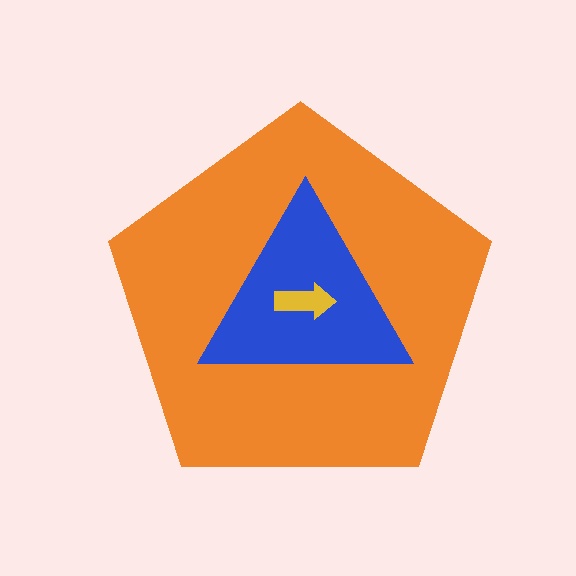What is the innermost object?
The yellow arrow.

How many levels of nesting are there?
3.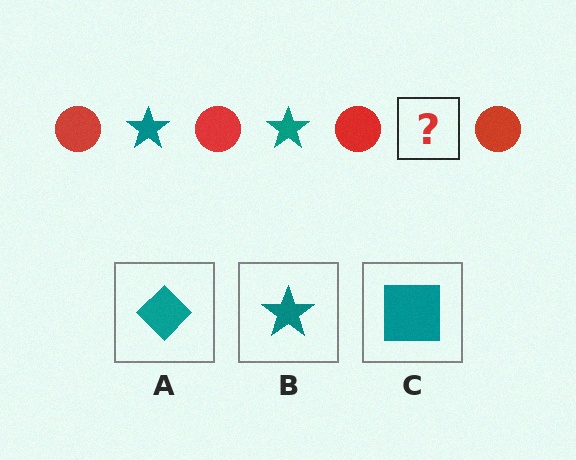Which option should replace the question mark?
Option B.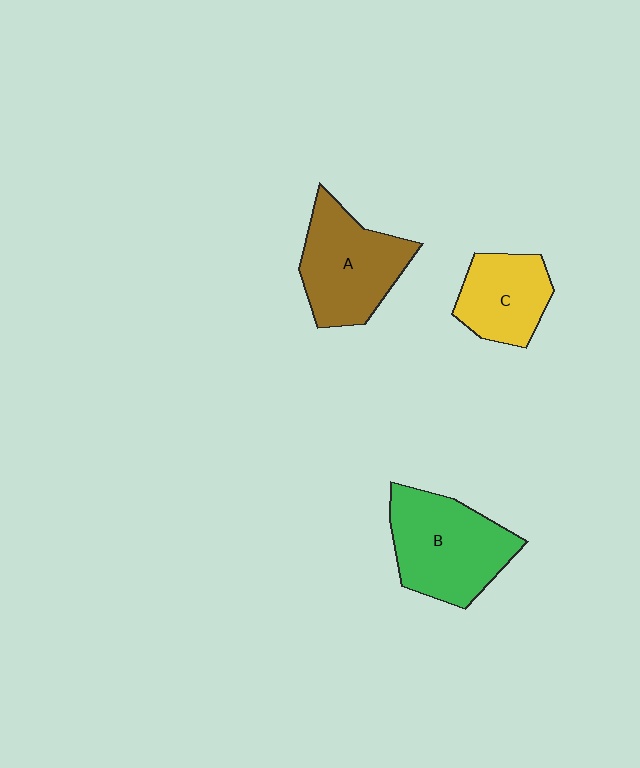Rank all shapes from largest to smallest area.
From largest to smallest: B (green), A (brown), C (yellow).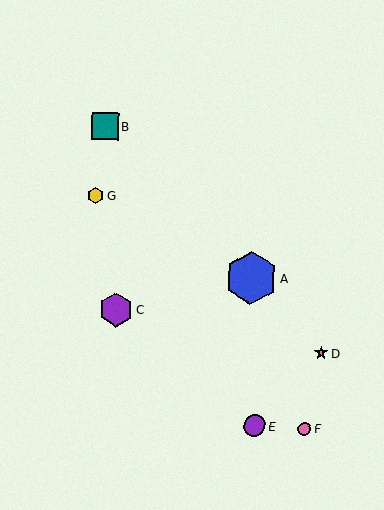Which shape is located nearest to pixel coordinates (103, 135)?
The teal square (labeled B) at (105, 126) is nearest to that location.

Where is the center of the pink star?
The center of the pink star is at (321, 353).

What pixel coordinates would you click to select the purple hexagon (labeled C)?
Click at (116, 310) to select the purple hexagon C.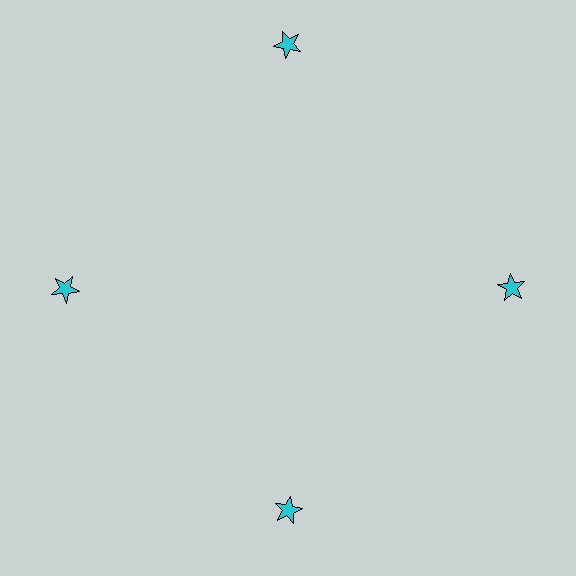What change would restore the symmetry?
The symmetry would be restored by moving it inward, back onto the ring so that all 4 stars sit at equal angles and equal distance from the center.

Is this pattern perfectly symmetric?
No. The 4 cyan stars are arranged in a ring, but one element near the 12 o'clock position is pushed outward from the center, breaking the 4-fold rotational symmetry.